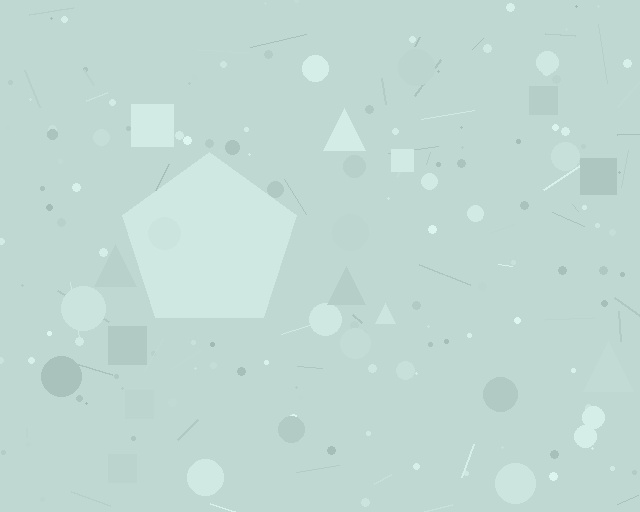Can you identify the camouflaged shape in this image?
The camouflaged shape is a pentagon.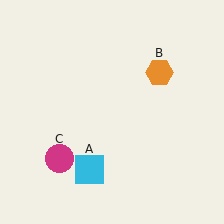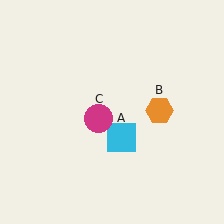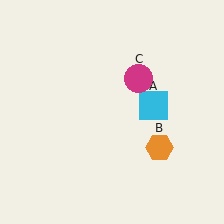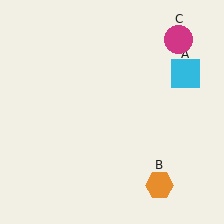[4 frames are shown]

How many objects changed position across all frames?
3 objects changed position: cyan square (object A), orange hexagon (object B), magenta circle (object C).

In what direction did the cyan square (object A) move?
The cyan square (object A) moved up and to the right.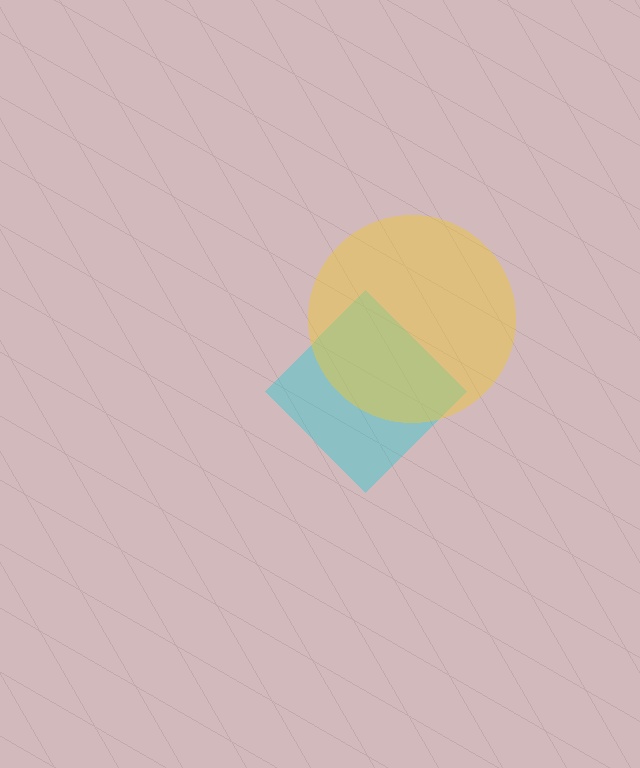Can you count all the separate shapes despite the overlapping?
Yes, there are 2 separate shapes.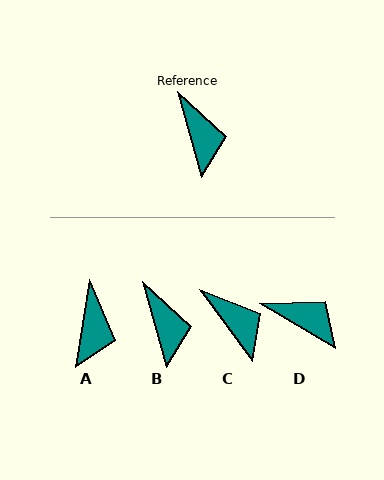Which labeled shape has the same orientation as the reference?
B.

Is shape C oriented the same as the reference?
No, it is off by about 21 degrees.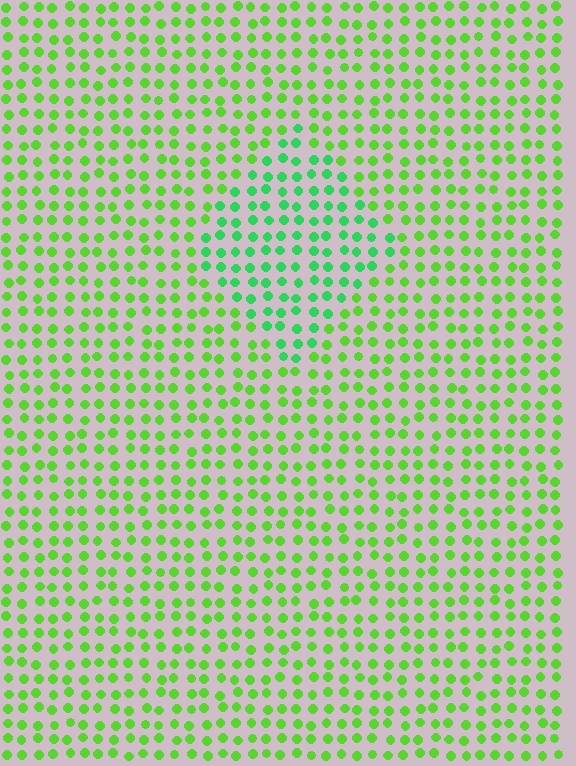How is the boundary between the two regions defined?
The boundary is defined purely by a slight shift in hue (about 32 degrees). Spacing, size, and orientation are identical on both sides.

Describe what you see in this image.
The image is filled with small lime elements in a uniform arrangement. A diamond-shaped region is visible where the elements are tinted to a slightly different hue, forming a subtle color boundary.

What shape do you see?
I see a diamond.